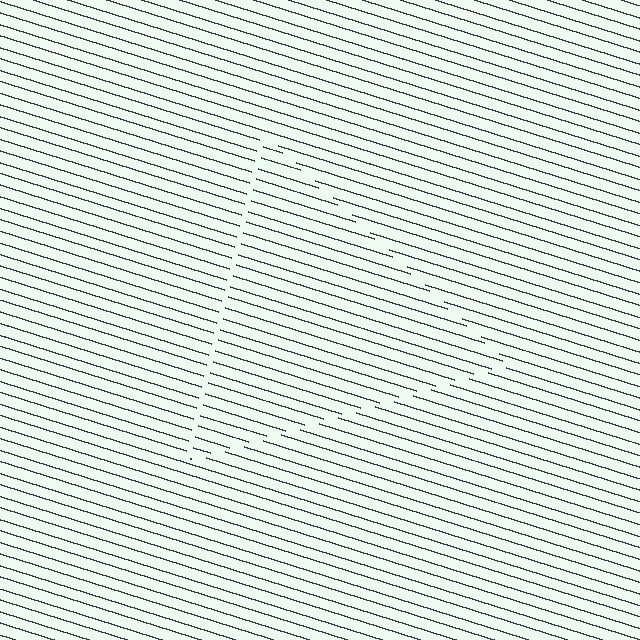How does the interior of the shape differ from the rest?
The interior of the shape contains the same grating, shifted by half a period — the contour is defined by the phase discontinuity where line-ends from the inner and outer gratings abut.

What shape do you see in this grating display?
An illusory triangle. The interior of the shape contains the same grating, shifted by half a period — the contour is defined by the phase discontinuity where line-ends from the inner and outer gratings abut.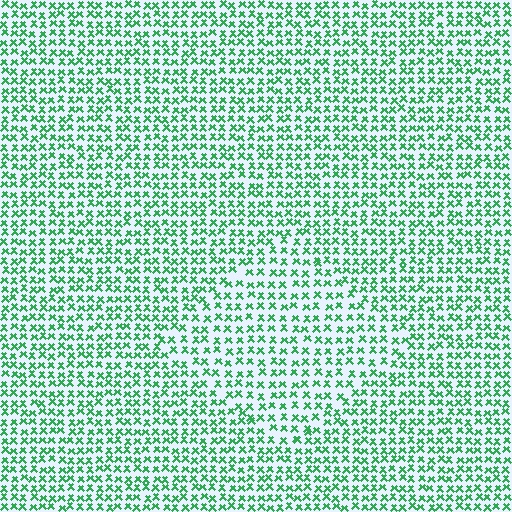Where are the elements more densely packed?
The elements are more densely packed outside the diamond boundary.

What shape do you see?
I see a diamond.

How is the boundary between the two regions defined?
The boundary is defined by a change in element density (approximately 1.4x ratio). All elements are the same color, size, and shape.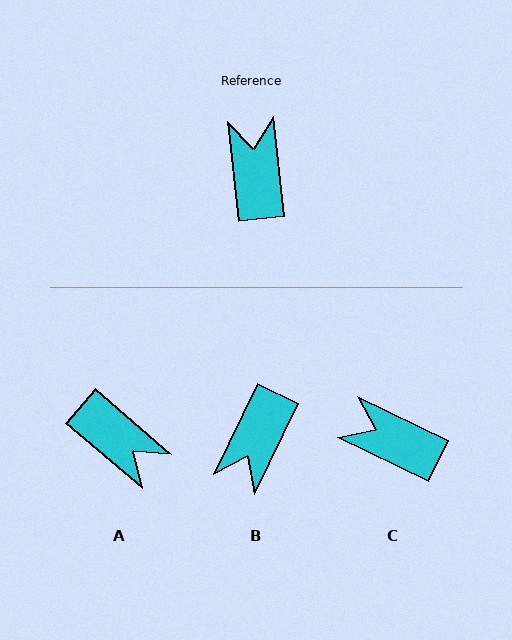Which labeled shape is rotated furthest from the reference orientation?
B, about 148 degrees away.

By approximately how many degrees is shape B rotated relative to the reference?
Approximately 148 degrees counter-clockwise.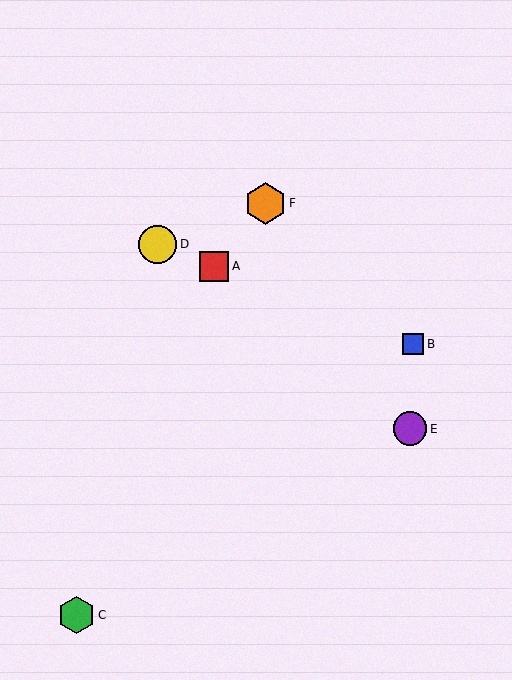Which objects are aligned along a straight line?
Objects A, B, D are aligned along a straight line.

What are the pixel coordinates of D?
Object D is at (157, 244).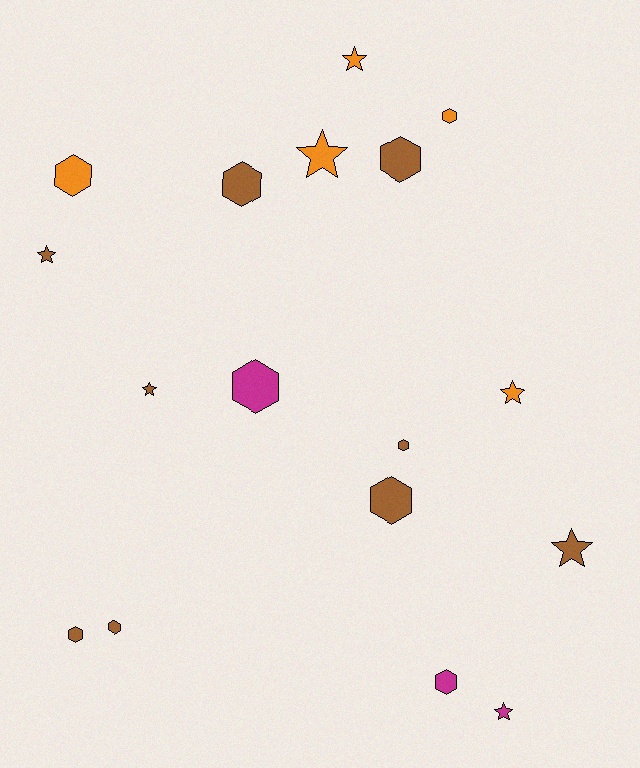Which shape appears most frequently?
Hexagon, with 10 objects.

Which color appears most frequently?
Brown, with 9 objects.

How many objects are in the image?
There are 17 objects.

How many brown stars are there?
There are 3 brown stars.